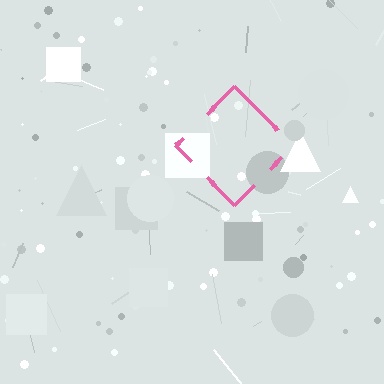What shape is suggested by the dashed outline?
The dashed outline suggests a diamond.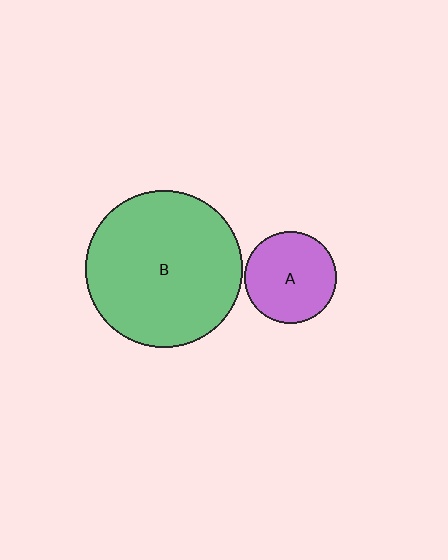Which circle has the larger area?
Circle B (green).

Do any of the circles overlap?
No, none of the circles overlap.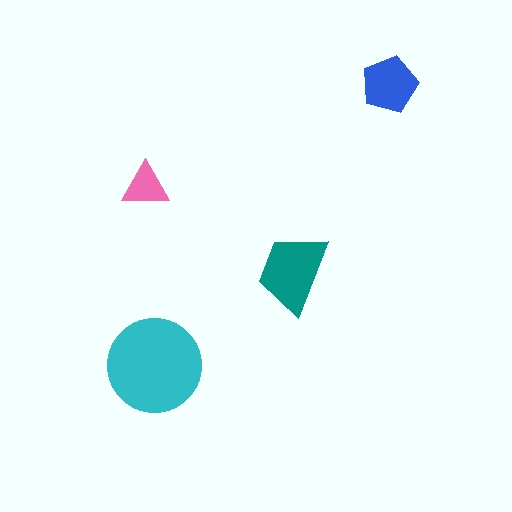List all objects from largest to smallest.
The cyan circle, the teal trapezoid, the blue pentagon, the pink triangle.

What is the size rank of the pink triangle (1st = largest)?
4th.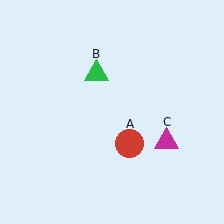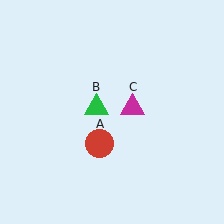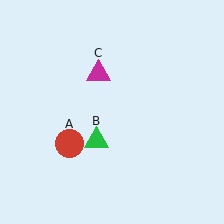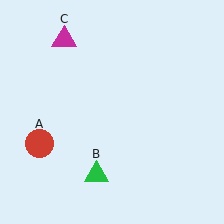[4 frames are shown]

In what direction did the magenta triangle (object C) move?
The magenta triangle (object C) moved up and to the left.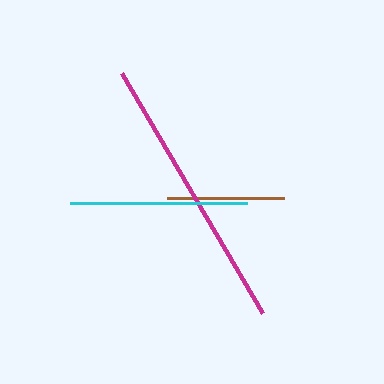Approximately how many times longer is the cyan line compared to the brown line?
The cyan line is approximately 1.5 times the length of the brown line.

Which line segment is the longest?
The magenta line is the longest at approximately 278 pixels.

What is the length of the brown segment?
The brown segment is approximately 117 pixels long.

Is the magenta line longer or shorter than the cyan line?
The magenta line is longer than the cyan line.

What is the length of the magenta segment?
The magenta segment is approximately 278 pixels long.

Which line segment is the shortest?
The brown line is the shortest at approximately 117 pixels.